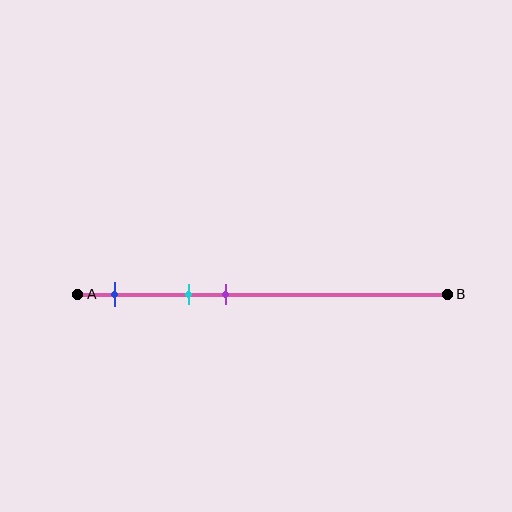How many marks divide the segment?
There are 3 marks dividing the segment.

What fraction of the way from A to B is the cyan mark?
The cyan mark is approximately 30% (0.3) of the way from A to B.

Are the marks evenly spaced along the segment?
Yes, the marks are approximately evenly spaced.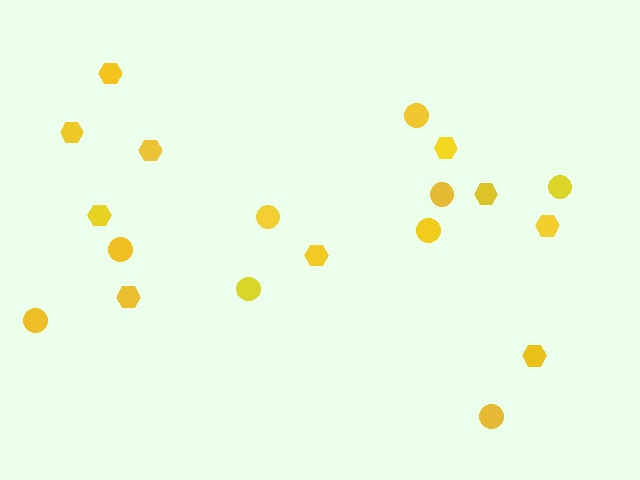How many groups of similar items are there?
There are 2 groups: one group of hexagons (10) and one group of circles (9).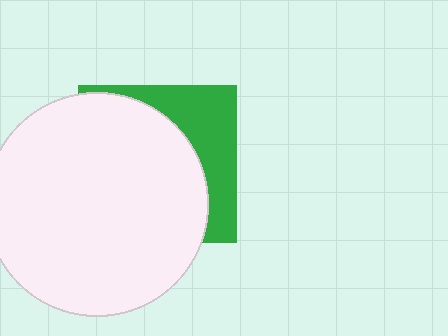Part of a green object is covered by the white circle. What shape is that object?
It is a square.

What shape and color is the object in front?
The object in front is a white circle.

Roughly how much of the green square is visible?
A small part of it is visible (roughly 32%).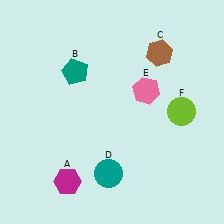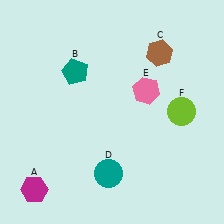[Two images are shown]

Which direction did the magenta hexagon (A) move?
The magenta hexagon (A) moved left.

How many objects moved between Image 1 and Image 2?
1 object moved between the two images.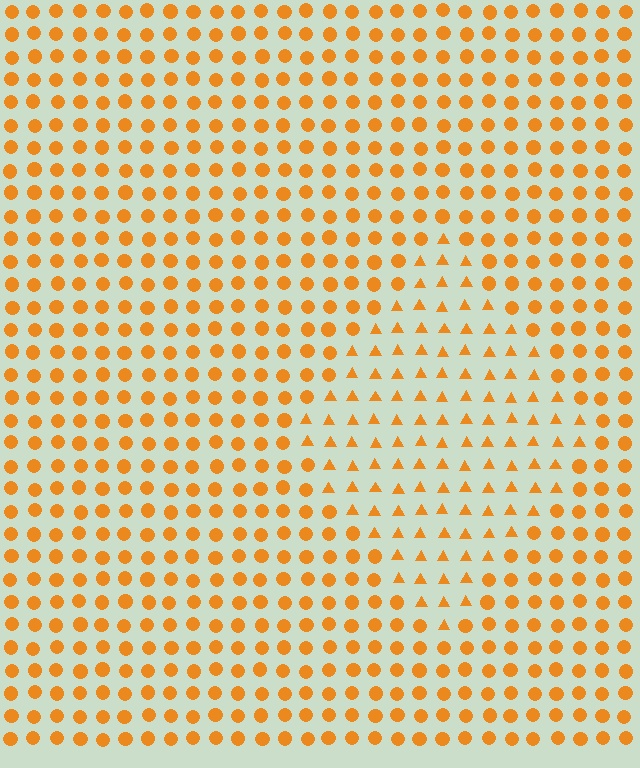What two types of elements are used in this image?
The image uses triangles inside the diamond region and circles outside it.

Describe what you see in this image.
The image is filled with small orange elements arranged in a uniform grid. A diamond-shaped region contains triangles, while the surrounding area contains circles. The boundary is defined purely by the change in element shape.